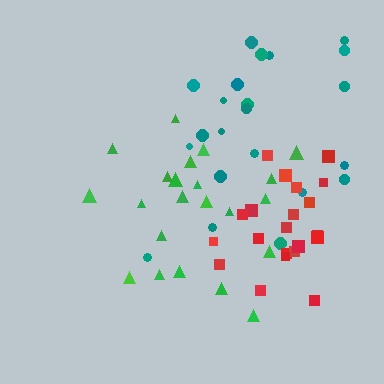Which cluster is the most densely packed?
Red.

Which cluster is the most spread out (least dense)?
Teal.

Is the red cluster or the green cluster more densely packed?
Red.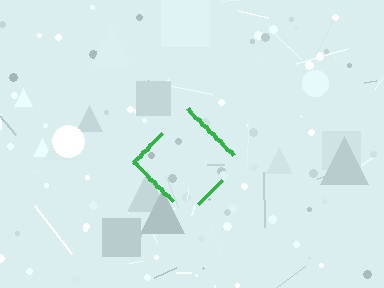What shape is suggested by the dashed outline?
The dashed outline suggests a diamond.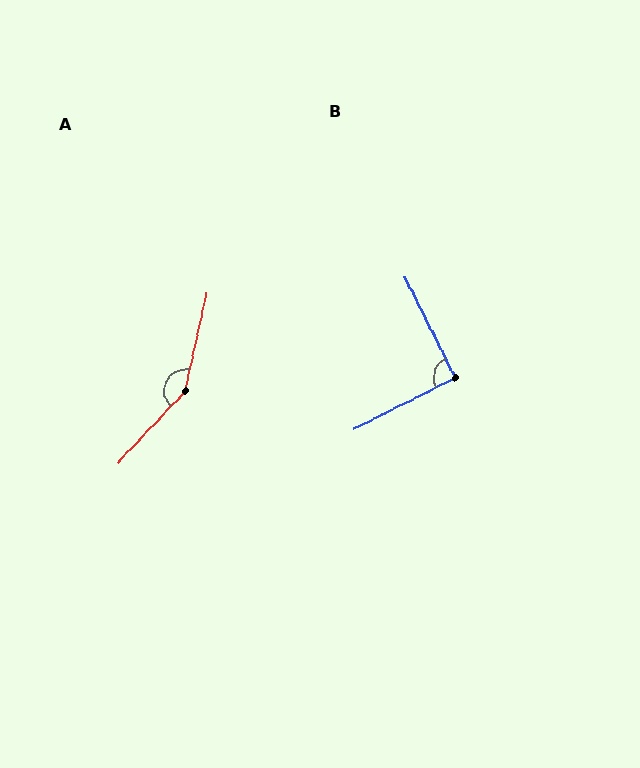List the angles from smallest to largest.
B (90°), A (149°).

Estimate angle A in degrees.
Approximately 149 degrees.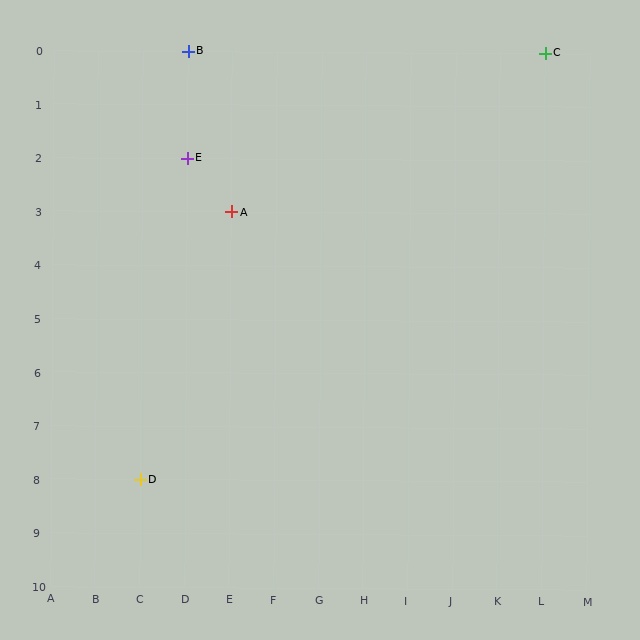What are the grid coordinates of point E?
Point E is at grid coordinates (D, 2).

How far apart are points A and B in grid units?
Points A and B are 1 column and 3 rows apart (about 3.2 grid units diagonally).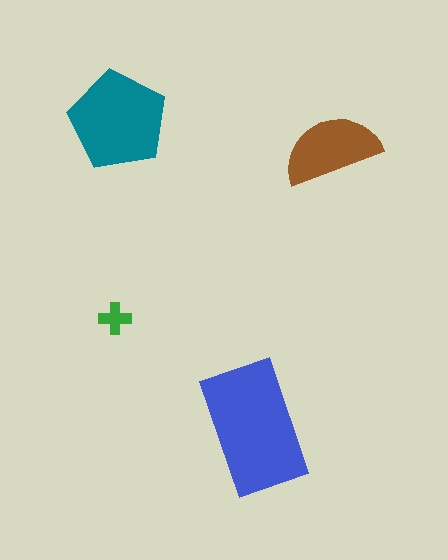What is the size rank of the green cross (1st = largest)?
4th.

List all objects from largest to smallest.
The blue rectangle, the teal pentagon, the brown semicircle, the green cross.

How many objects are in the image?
There are 4 objects in the image.